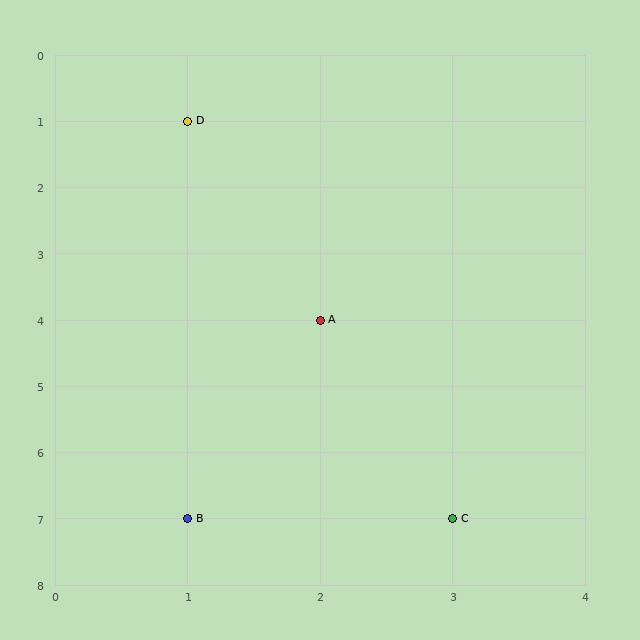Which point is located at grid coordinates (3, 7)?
Point C is at (3, 7).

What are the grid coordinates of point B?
Point B is at grid coordinates (1, 7).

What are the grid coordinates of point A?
Point A is at grid coordinates (2, 4).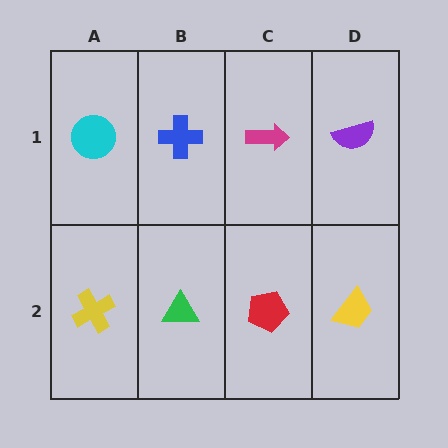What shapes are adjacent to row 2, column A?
A cyan circle (row 1, column A), a green triangle (row 2, column B).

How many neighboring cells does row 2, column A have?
2.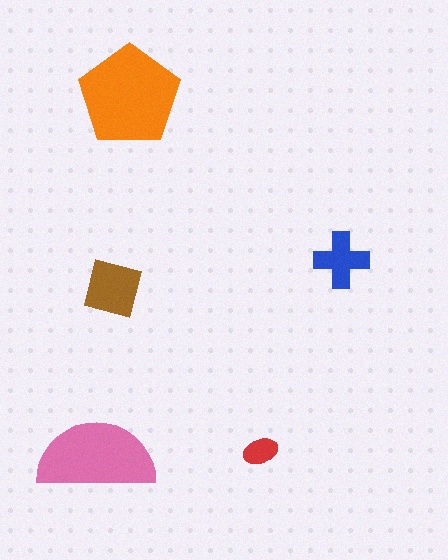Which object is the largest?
The orange pentagon.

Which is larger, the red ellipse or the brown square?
The brown square.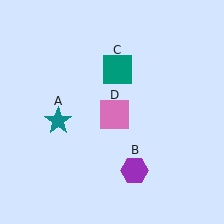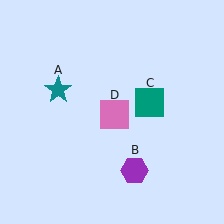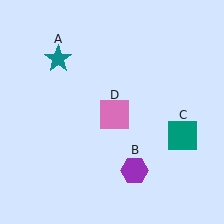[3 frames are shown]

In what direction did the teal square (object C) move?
The teal square (object C) moved down and to the right.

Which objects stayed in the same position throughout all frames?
Purple hexagon (object B) and pink square (object D) remained stationary.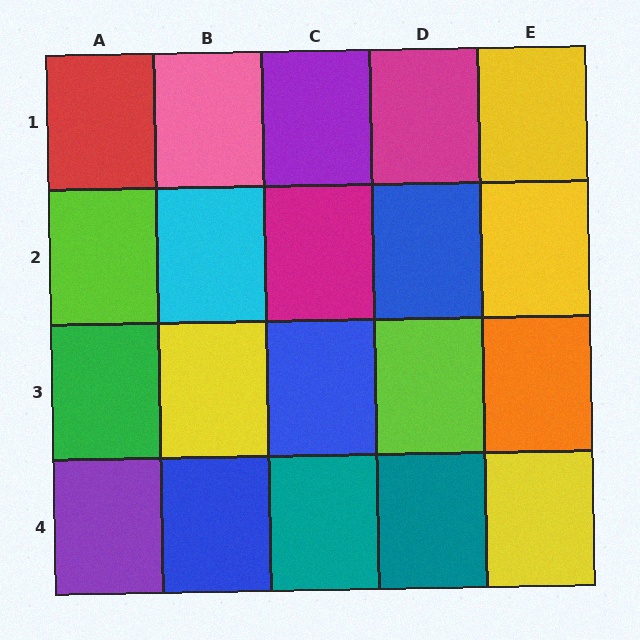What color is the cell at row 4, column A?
Purple.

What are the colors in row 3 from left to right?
Green, yellow, blue, lime, orange.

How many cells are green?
1 cell is green.